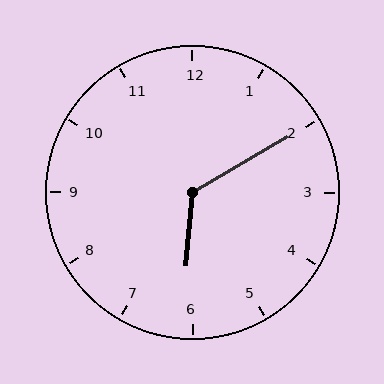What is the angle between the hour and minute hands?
Approximately 125 degrees.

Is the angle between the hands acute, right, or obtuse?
It is obtuse.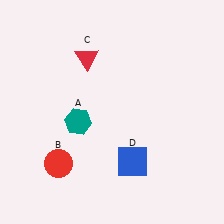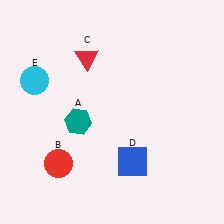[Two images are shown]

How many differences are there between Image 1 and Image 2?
There is 1 difference between the two images.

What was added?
A cyan circle (E) was added in Image 2.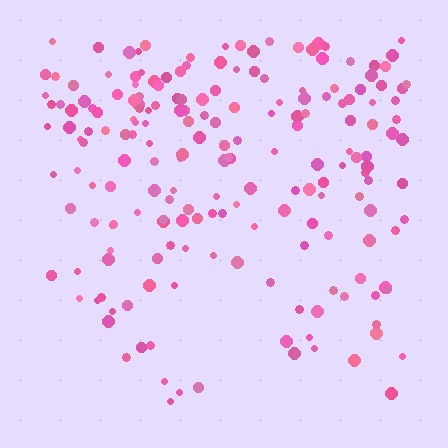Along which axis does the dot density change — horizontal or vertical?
Vertical.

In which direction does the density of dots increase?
From bottom to top, with the top side densest.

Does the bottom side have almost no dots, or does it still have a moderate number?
Still a moderate number, just noticeably fewer than the top.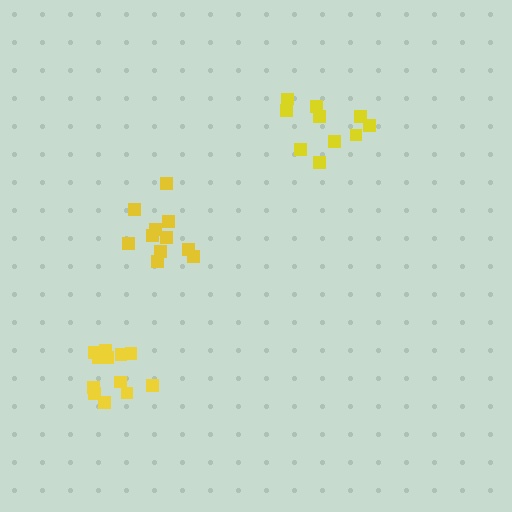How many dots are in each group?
Group 1: 10 dots, Group 2: 11 dots, Group 3: 12 dots (33 total).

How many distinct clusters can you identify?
There are 3 distinct clusters.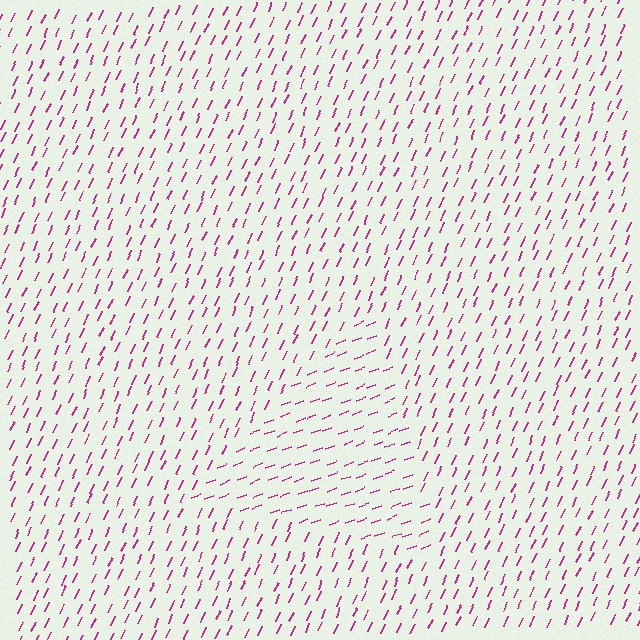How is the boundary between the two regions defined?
The boundary is defined purely by a change in line orientation (approximately 45 degrees difference). All lines are the same color and thickness.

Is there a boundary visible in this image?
Yes, there is a texture boundary formed by a change in line orientation.